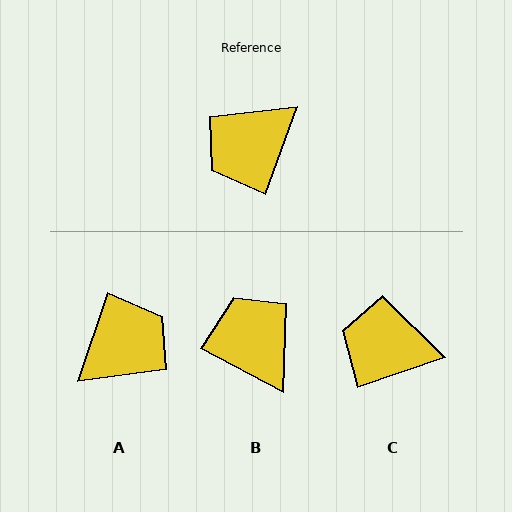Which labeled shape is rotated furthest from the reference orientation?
A, about 179 degrees away.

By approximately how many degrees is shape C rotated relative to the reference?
Approximately 51 degrees clockwise.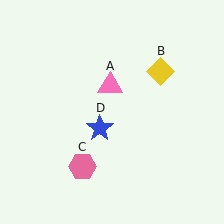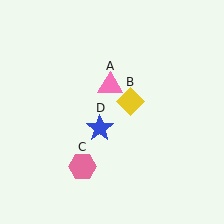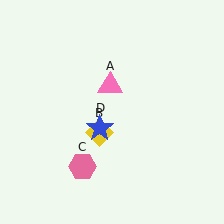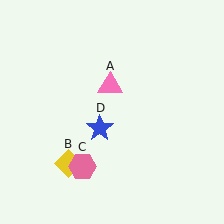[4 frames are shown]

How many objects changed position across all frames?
1 object changed position: yellow diamond (object B).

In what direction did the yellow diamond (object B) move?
The yellow diamond (object B) moved down and to the left.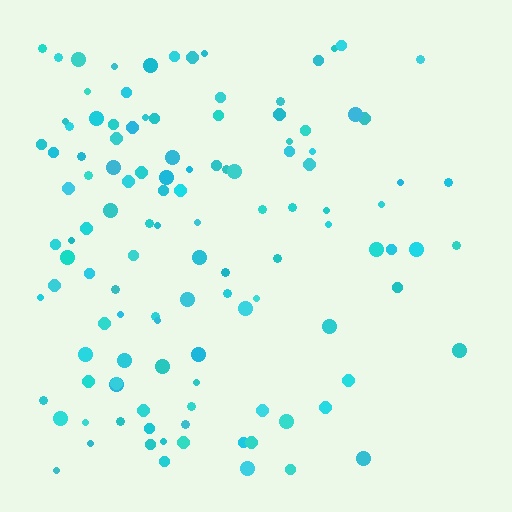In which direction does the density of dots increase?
From right to left, with the left side densest.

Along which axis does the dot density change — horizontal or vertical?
Horizontal.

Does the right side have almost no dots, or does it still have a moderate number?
Still a moderate number, just noticeably fewer than the left.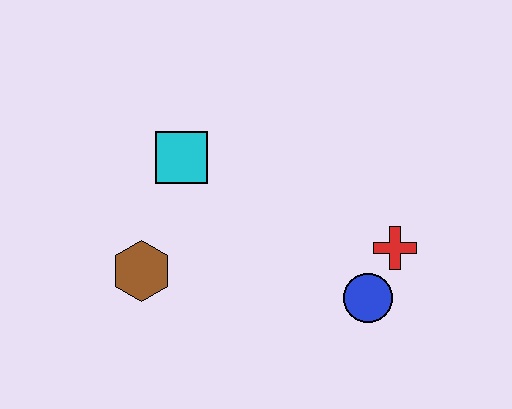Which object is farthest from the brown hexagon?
The red cross is farthest from the brown hexagon.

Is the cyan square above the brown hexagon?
Yes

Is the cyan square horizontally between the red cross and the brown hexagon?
Yes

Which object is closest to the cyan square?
The brown hexagon is closest to the cyan square.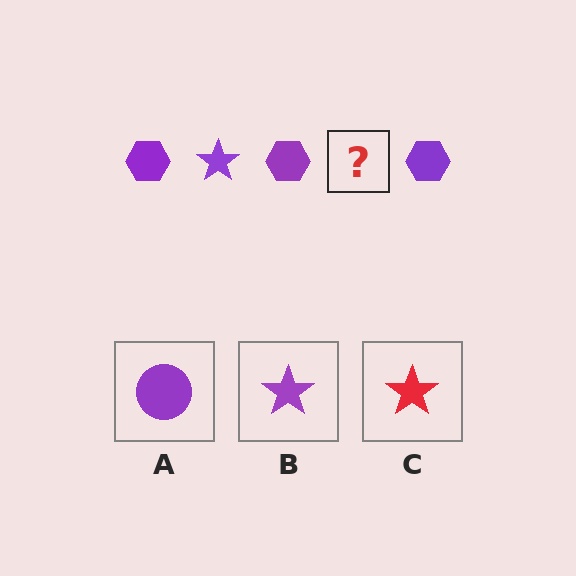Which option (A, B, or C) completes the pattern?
B.